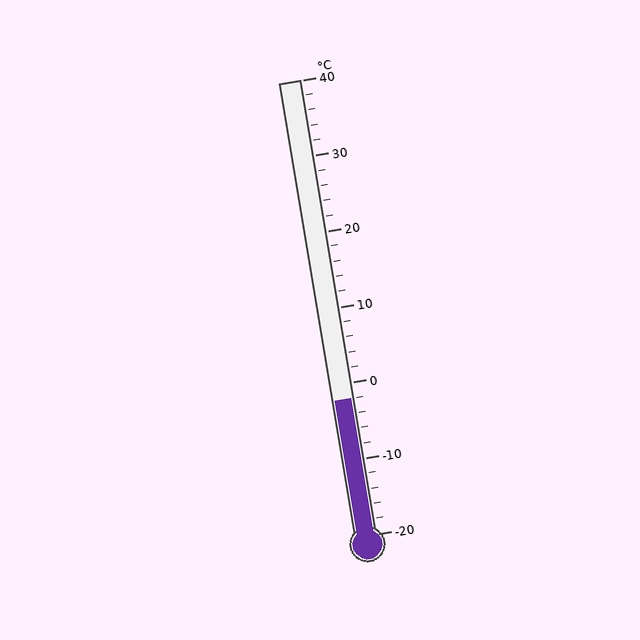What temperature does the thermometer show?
The thermometer shows approximately -2°C.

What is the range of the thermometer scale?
The thermometer scale ranges from -20°C to 40°C.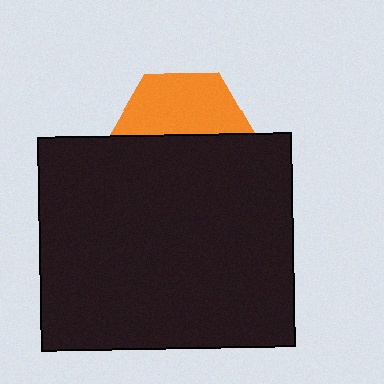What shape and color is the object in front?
The object in front is a black rectangle.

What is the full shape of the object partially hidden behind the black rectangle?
The partially hidden object is an orange hexagon.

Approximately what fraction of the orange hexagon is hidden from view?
Roughly 54% of the orange hexagon is hidden behind the black rectangle.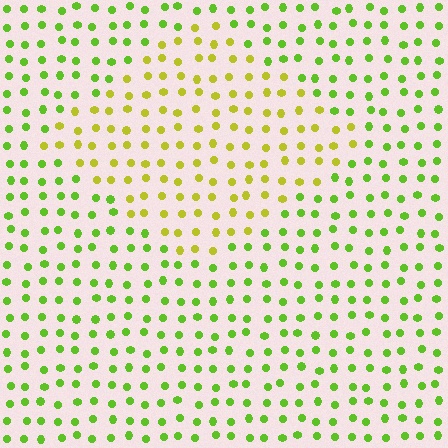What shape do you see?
I see a diamond.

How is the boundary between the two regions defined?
The boundary is defined purely by a slight shift in hue (about 34 degrees). Spacing, size, and orientation are identical on both sides.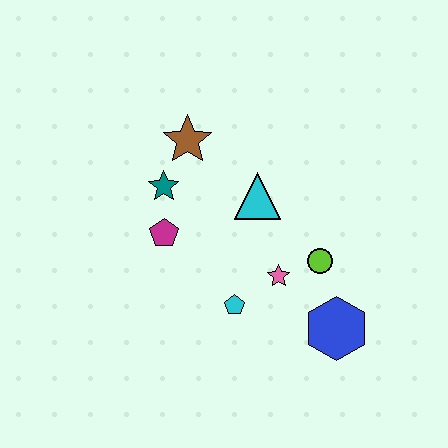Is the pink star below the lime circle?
Yes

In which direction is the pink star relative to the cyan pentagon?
The pink star is to the right of the cyan pentagon.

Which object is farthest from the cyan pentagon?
The brown star is farthest from the cyan pentagon.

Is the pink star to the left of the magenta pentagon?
No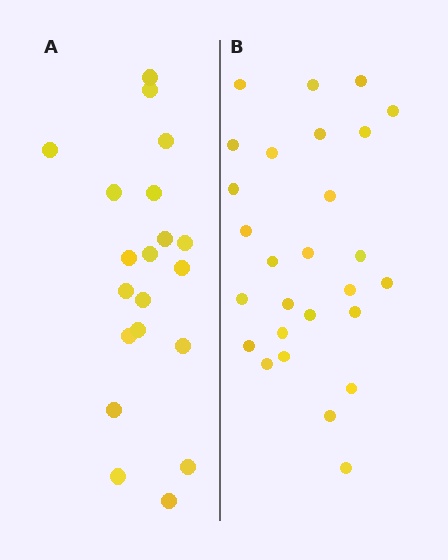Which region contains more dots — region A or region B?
Region B (the right region) has more dots.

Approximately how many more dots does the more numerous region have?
Region B has roughly 8 or so more dots than region A.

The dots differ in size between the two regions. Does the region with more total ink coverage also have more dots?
No. Region A has more total ink coverage because its dots are larger, but region B actually contains more individual dots. Total area can be misleading — the number of items is what matters here.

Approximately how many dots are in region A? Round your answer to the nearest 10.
About 20 dots.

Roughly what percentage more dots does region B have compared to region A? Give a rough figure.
About 35% more.